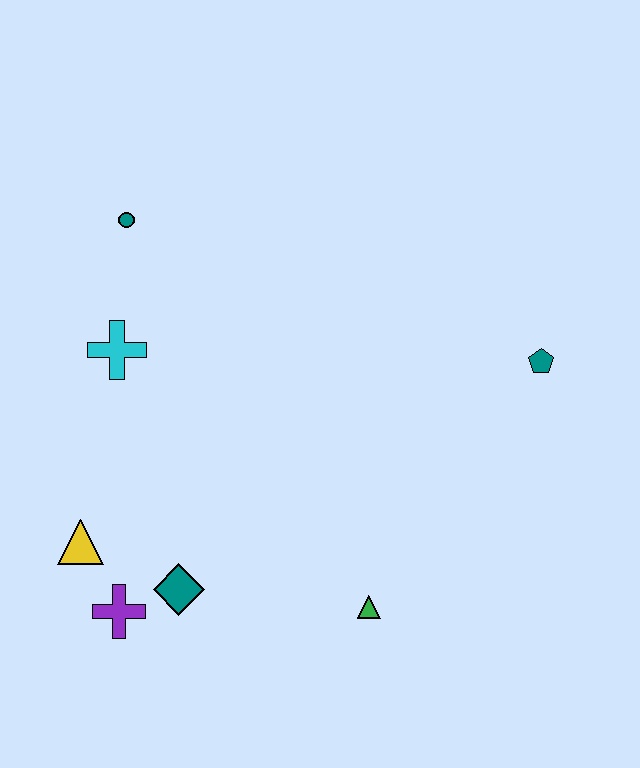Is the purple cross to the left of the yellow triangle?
No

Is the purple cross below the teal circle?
Yes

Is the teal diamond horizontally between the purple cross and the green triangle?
Yes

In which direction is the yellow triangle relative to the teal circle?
The yellow triangle is below the teal circle.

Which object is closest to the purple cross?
The teal diamond is closest to the purple cross.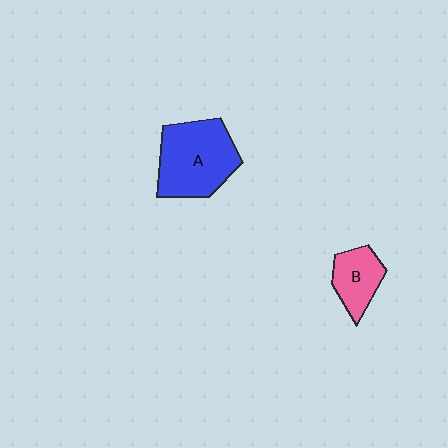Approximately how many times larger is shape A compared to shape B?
Approximately 2.0 times.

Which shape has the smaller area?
Shape B (pink).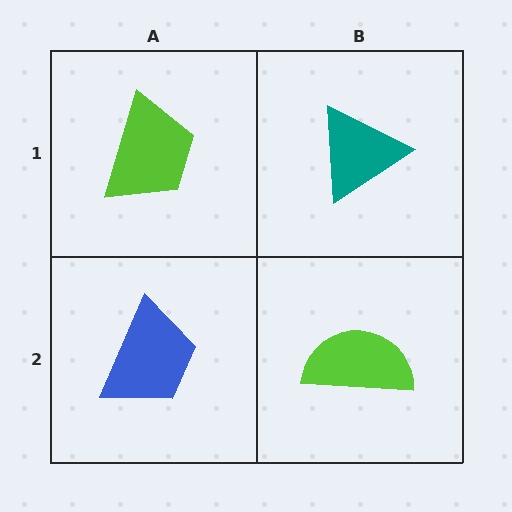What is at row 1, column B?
A teal triangle.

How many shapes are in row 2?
2 shapes.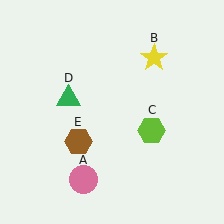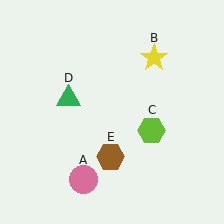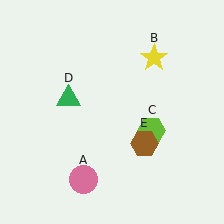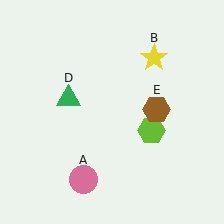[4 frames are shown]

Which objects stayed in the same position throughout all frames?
Pink circle (object A) and yellow star (object B) and lime hexagon (object C) and green triangle (object D) remained stationary.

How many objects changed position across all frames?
1 object changed position: brown hexagon (object E).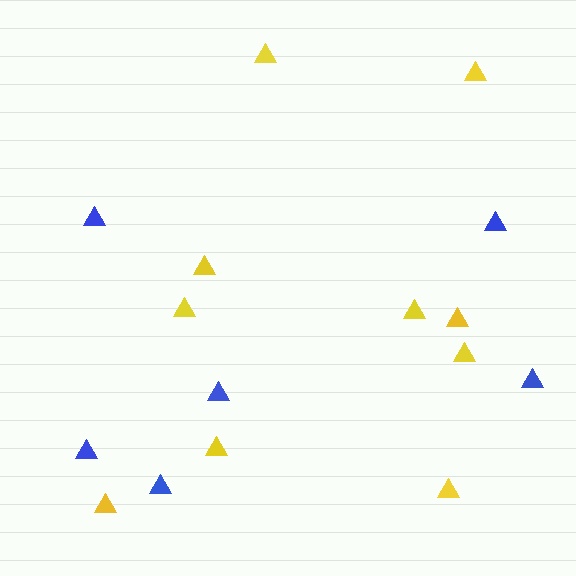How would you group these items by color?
There are 2 groups: one group of blue triangles (6) and one group of yellow triangles (10).